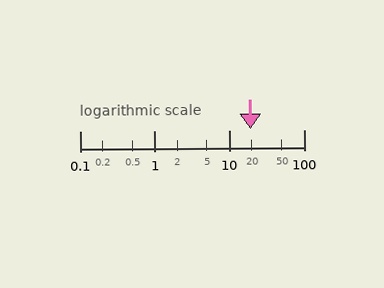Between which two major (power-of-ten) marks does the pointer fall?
The pointer is between 10 and 100.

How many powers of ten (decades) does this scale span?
The scale spans 3 decades, from 0.1 to 100.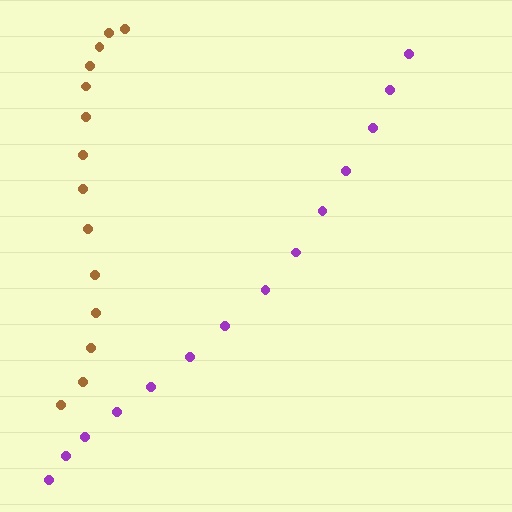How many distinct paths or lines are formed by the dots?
There are 2 distinct paths.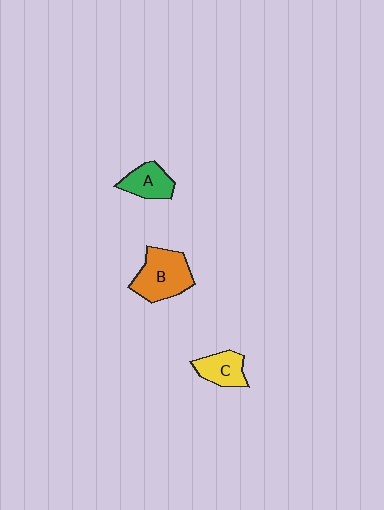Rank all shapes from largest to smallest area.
From largest to smallest: B (orange), C (yellow), A (green).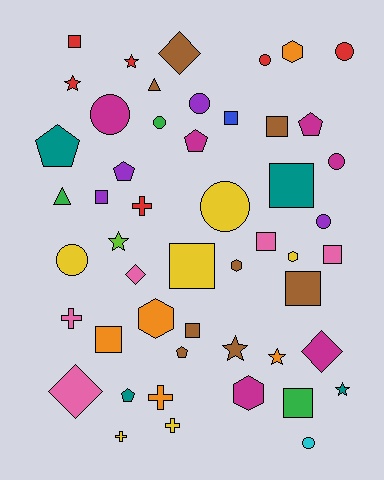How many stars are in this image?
There are 6 stars.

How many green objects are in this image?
There are 3 green objects.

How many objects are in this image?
There are 50 objects.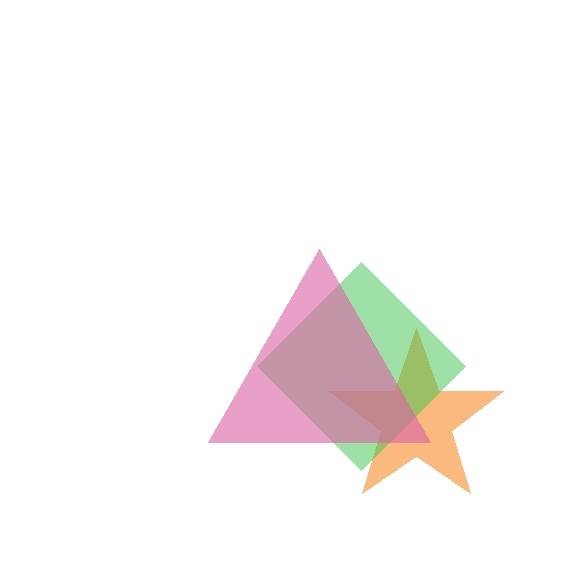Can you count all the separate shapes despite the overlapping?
Yes, there are 3 separate shapes.